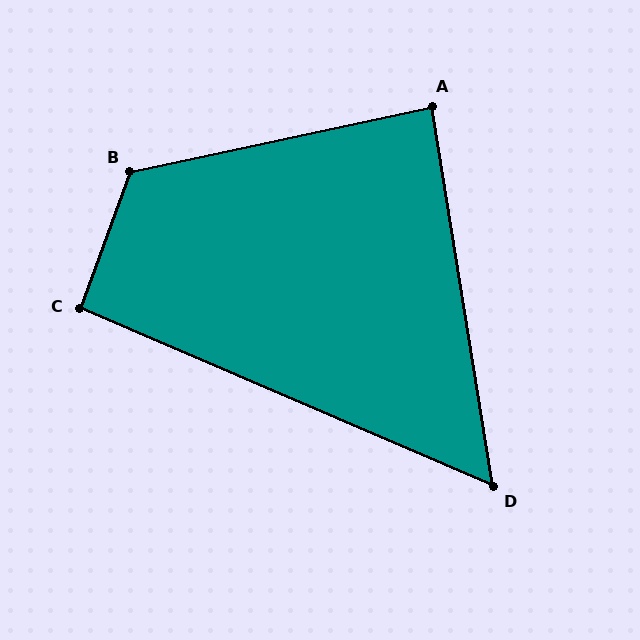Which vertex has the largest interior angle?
B, at approximately 123 degrees.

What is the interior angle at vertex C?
Approximately 93 degrees (approximately right).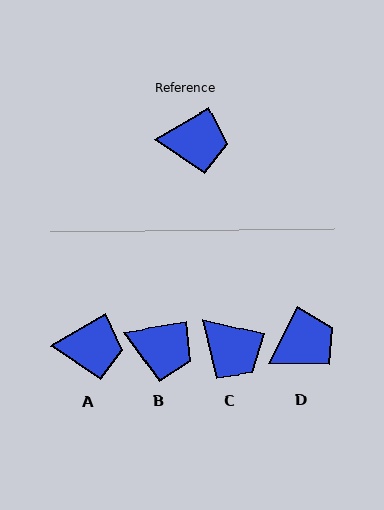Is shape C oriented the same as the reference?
No, it is off by about 43 degrees.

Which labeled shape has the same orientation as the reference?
A.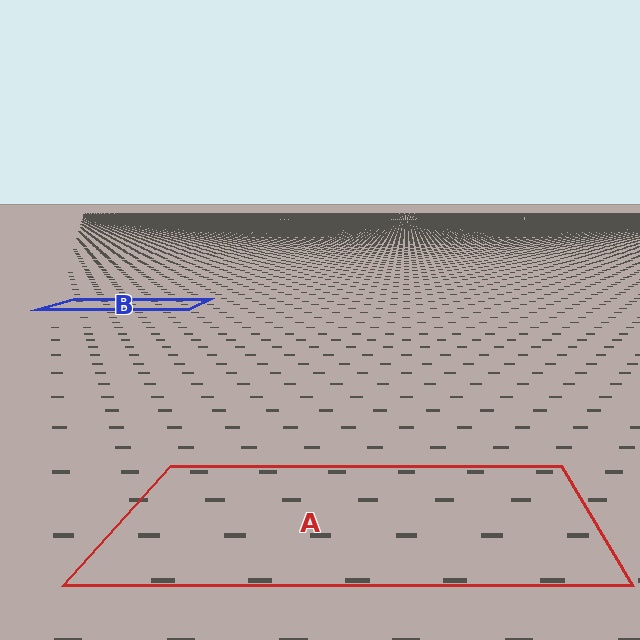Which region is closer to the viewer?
Region A is closer. The texture elements there are larger and more spread out.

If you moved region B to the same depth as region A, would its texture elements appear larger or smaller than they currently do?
They would appear larger. At a closer depth, the same texture elements are projected at a bigger on-screen size.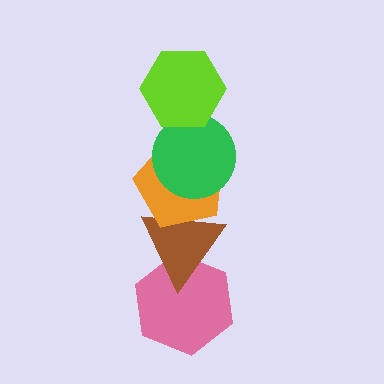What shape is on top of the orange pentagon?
The green circle is on top of the orange pentagon.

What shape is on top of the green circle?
The lime hexagon is on top of the green circle.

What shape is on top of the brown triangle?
The orange pentagon is on top of the brown triangle.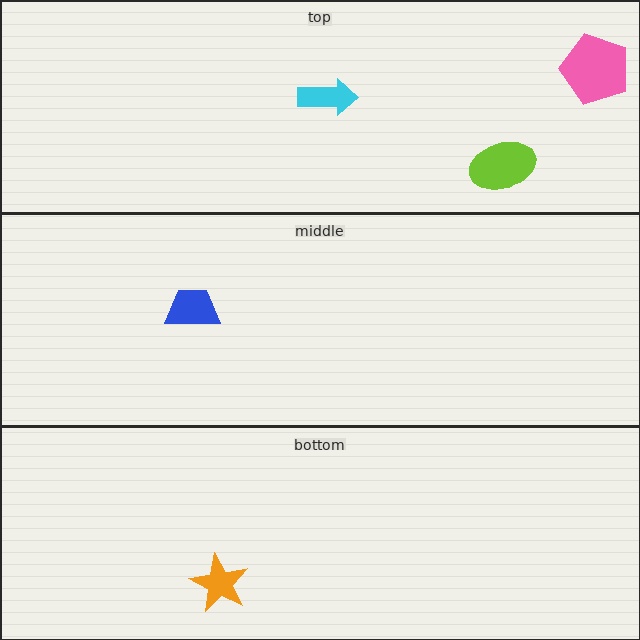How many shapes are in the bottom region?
1.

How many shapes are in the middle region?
1.